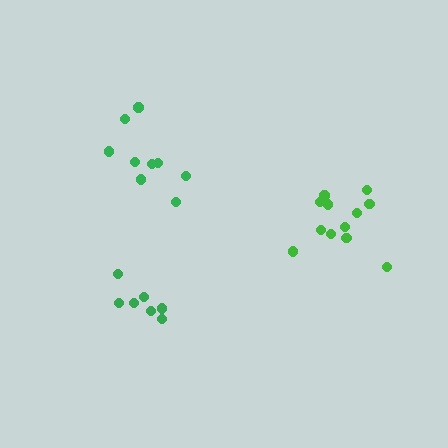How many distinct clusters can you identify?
There are 3 distinct clusters.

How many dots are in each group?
Group 1: 7 dots, Group 2: 9 dots, Group 3: 12 dots (28 total).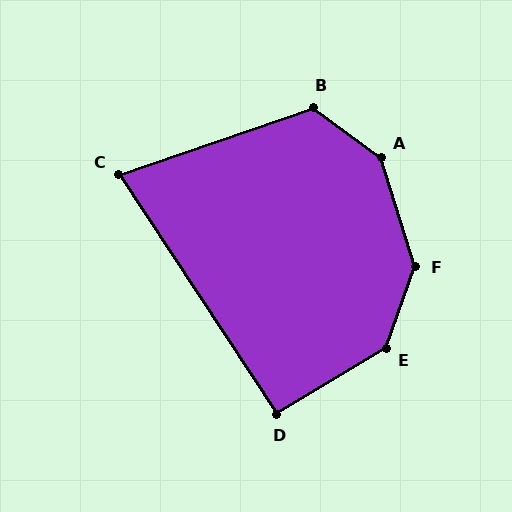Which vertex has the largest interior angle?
A, at approximately 144 degrees.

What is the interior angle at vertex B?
Approximately 124 degrees (obtuse).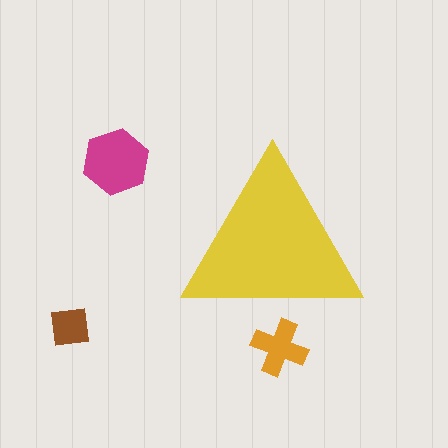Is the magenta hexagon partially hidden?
No, the magenta hexagon is fully visible.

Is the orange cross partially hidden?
Yes, the orange cross is partially hidden behind the yellow triangle.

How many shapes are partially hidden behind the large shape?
1 shape is partially hidden.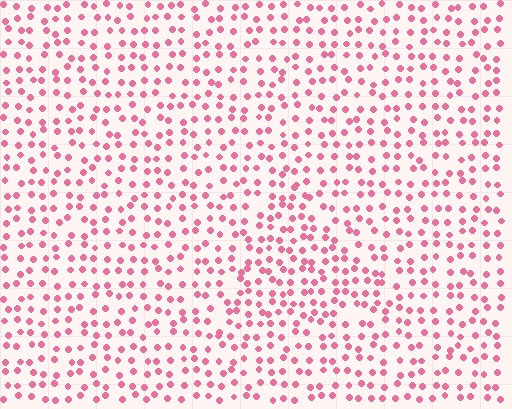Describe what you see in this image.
The image contains small pink elements arranged at two different densities. A triangle-shaped region is visible where the elements are more densely packed than the surrounding area.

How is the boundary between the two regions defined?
The boundary is defined by a change in element density (approximately 1.4x ratio). All elements are the same color, size, and shape.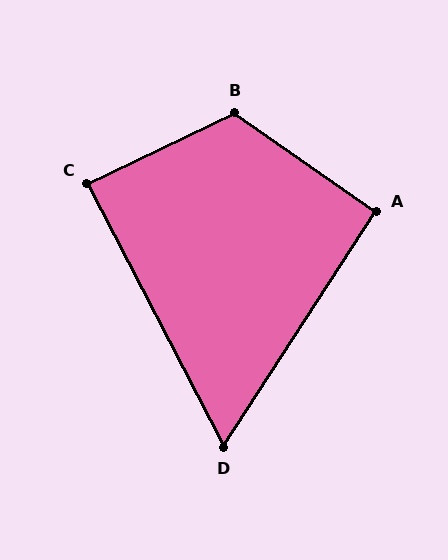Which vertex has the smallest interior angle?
D, at approximately 60 degrees.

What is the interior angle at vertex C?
Approximately 88 degrees (approximately right).